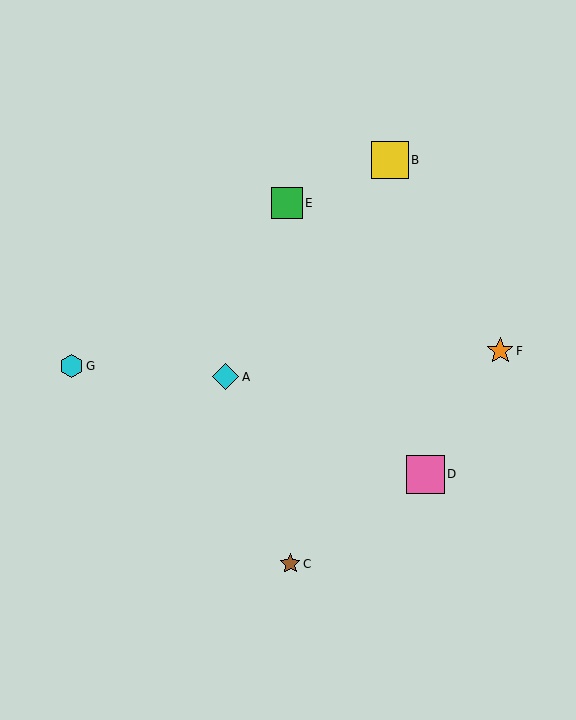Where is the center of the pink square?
The center of the pink square is at (425, 474).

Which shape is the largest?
The pink square (labeled D) is the largest.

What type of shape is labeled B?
Shape B is a yellow square.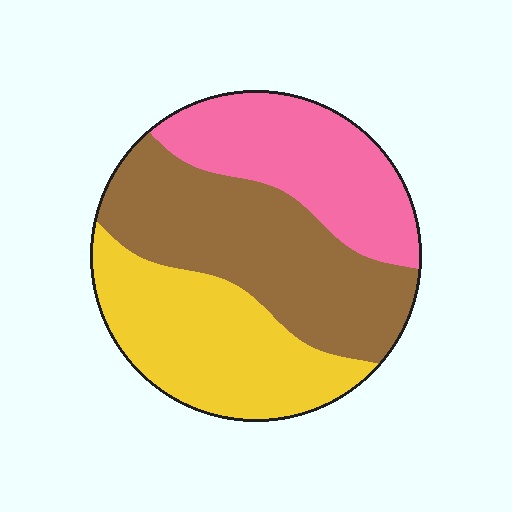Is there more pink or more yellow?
Yellow.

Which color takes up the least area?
Pink, at roughly 30%.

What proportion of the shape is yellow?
Yellow takes up between a sixth and a third of the shape.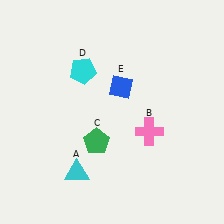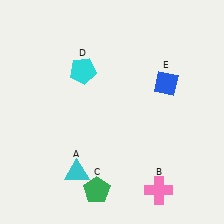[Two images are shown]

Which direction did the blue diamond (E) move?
The blue diamond (E) moved right.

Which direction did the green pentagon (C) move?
The green pentagon (C) moved down.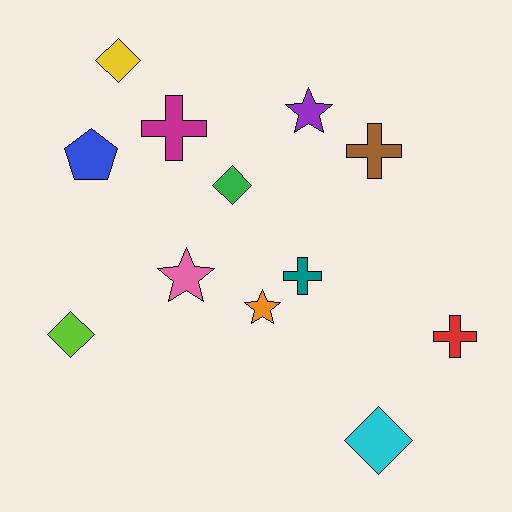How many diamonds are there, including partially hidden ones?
There are 4 diamonds.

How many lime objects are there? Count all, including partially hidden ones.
There is 1 lime object.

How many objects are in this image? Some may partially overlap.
There are 12 objects.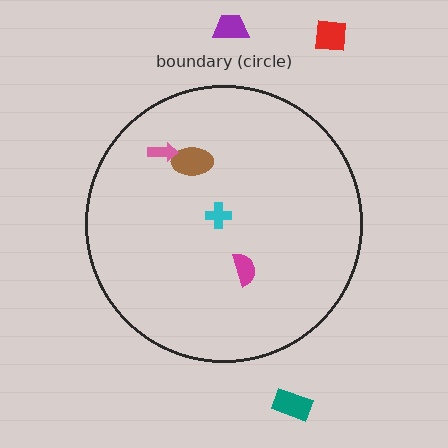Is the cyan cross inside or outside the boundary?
Inside.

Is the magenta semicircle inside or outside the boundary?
Inside.